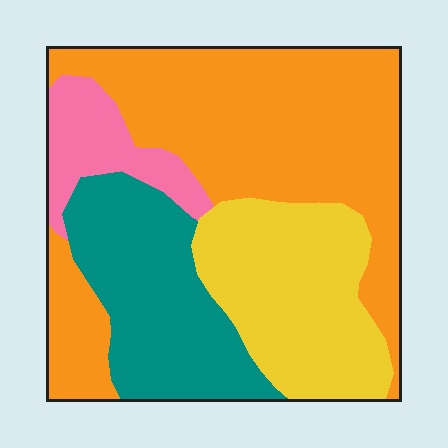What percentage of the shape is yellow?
Yellow takes up about one quarter (1/4) of the shape.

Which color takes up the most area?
Orange, at roughly 45%.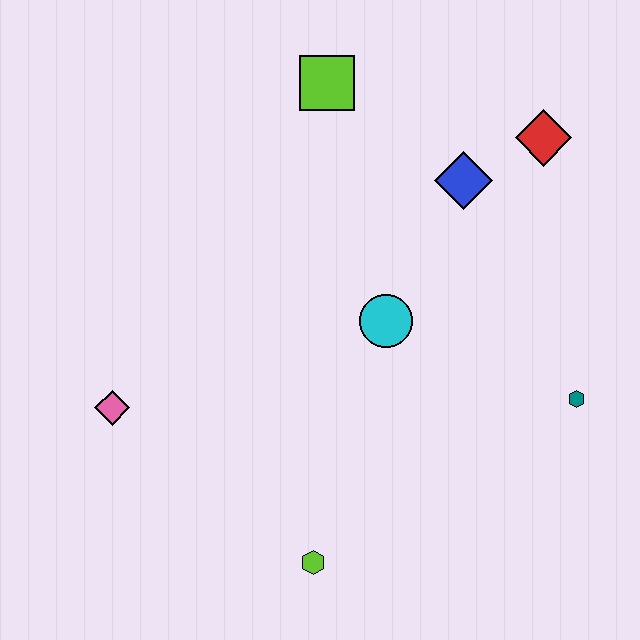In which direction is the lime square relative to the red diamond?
The lime square is to the left of the red diamond.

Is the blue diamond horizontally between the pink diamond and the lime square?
No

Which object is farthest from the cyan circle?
The pink diamond is farthest from the cyan circle.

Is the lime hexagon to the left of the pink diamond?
No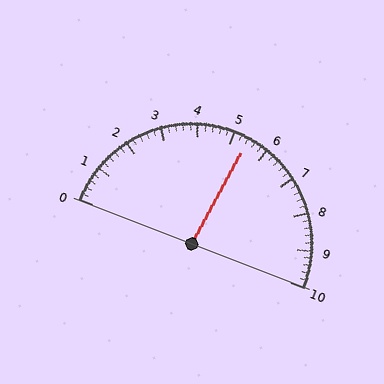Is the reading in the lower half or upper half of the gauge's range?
The reading is in the upper half of the range (0 to 10).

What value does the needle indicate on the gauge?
The needle indicates approximately 5.4.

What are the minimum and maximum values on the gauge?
The gauge ranges from 0 to 10.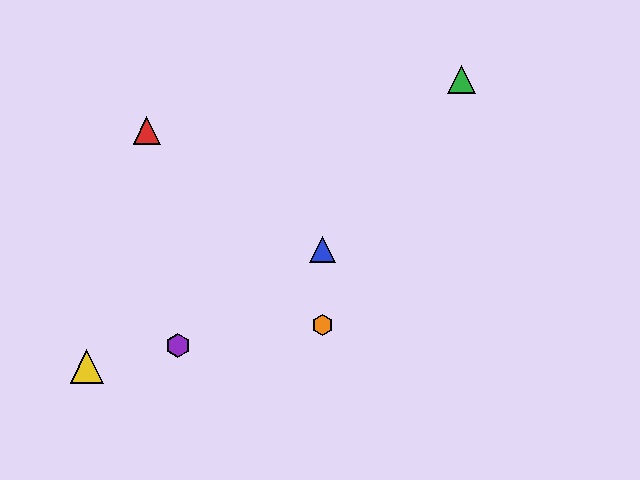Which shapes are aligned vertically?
The blue triangle, the orange hexagon are aligned vertically.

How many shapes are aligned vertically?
2 shapes (the blue triangle, the orange hexagon) are aligned vertically.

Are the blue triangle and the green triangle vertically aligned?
No, the blue triangle is at x≈323 and the green triangle is at x≈462.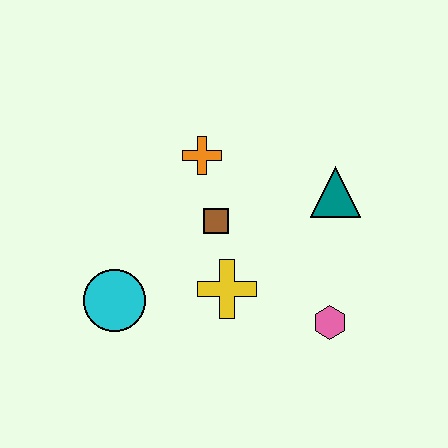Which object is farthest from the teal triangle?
The cyan circle is farthest from the teal triangle.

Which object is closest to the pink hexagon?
The yellow cross is closest to the pink hexagon.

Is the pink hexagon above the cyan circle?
No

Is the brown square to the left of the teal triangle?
Yes